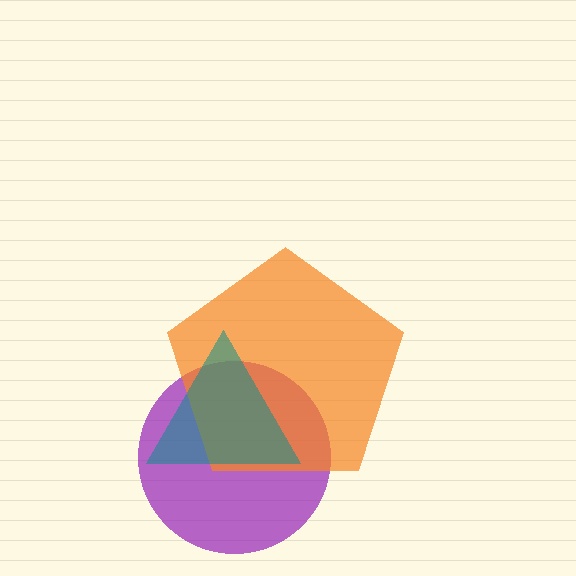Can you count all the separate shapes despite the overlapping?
Yes, there are 3 separate shapes.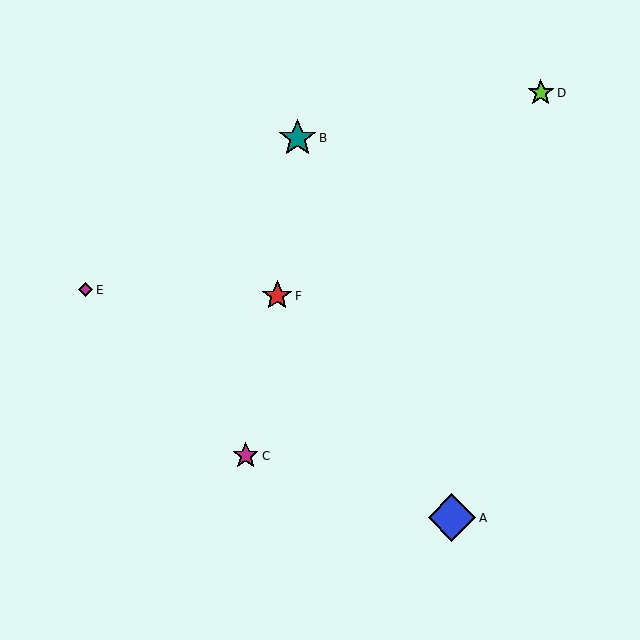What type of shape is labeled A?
Shape A is a blue diamond.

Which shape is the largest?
The blue diamond (labeled A) is the largest.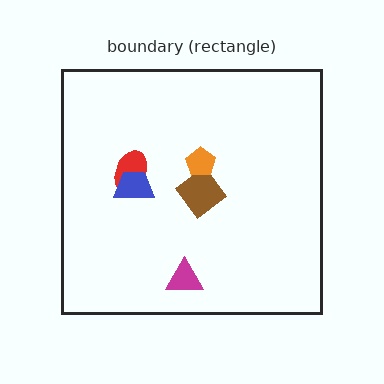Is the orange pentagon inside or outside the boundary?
Inside.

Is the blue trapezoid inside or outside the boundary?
Inside.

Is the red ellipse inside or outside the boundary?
Inside.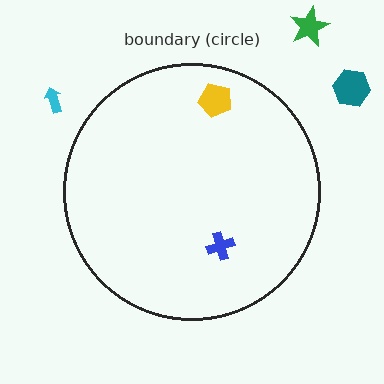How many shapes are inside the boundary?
2 inside, 3 outside.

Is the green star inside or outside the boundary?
Outside.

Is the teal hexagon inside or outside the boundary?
Outside.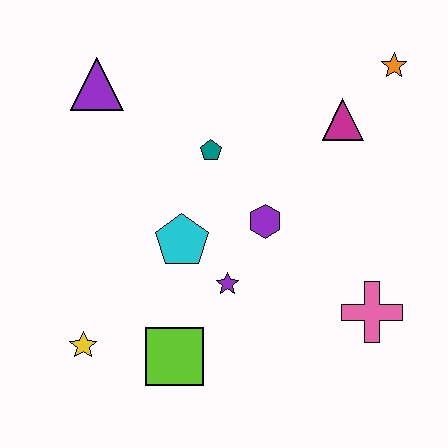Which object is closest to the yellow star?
The lime square is closest to the yellow star.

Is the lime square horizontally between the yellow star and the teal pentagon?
Yes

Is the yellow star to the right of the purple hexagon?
No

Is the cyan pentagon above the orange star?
No